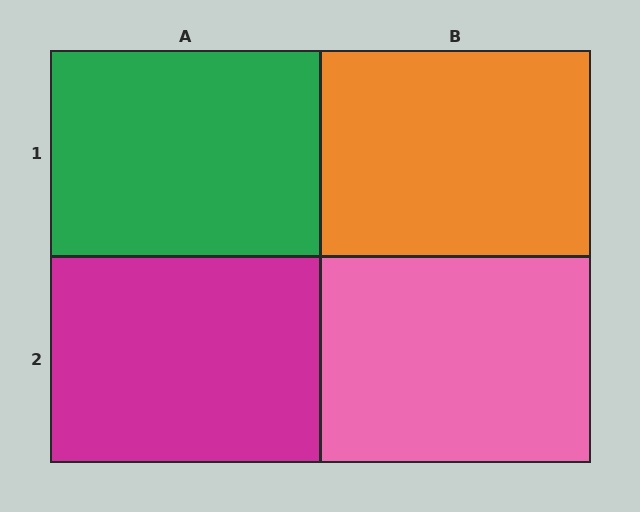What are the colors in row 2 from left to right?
Magenta, pink.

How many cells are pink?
1 cell is pink.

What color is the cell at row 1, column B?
Orange.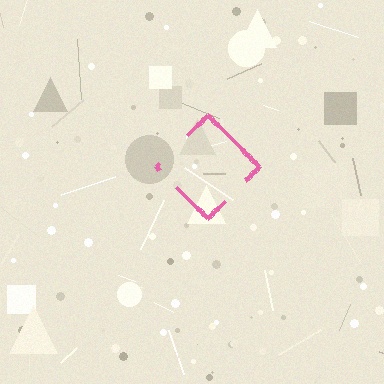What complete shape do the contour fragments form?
The contour fragments form a diamond.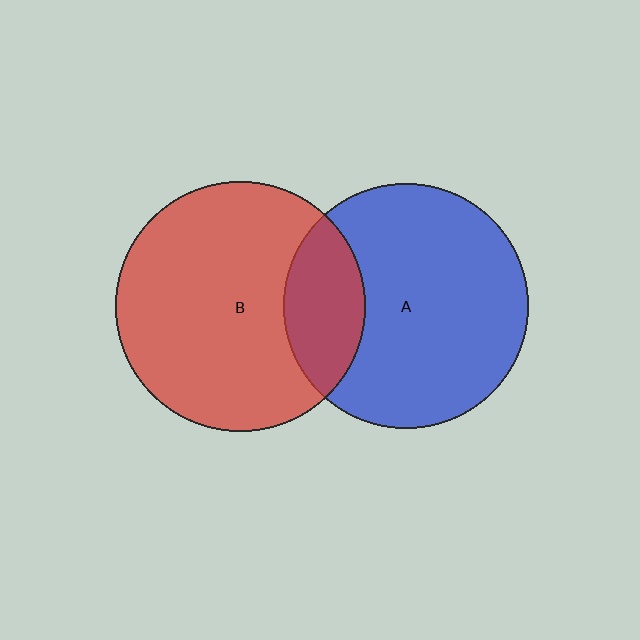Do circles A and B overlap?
Yes.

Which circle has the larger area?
Circle B (red).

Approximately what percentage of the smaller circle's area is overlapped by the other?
Approximately 20%.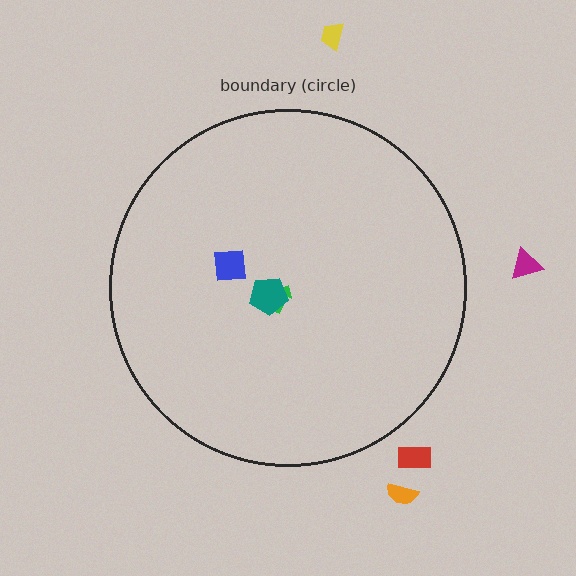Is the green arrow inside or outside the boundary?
Inside.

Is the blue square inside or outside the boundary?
Inside.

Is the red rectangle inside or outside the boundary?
Outside.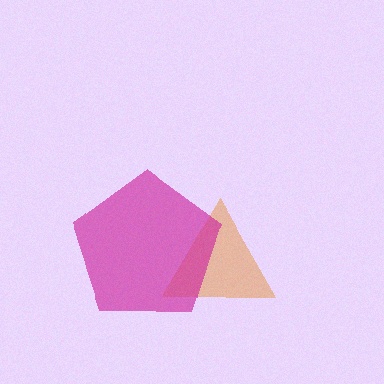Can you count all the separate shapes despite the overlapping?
Yes, there are 2 separate shapes.